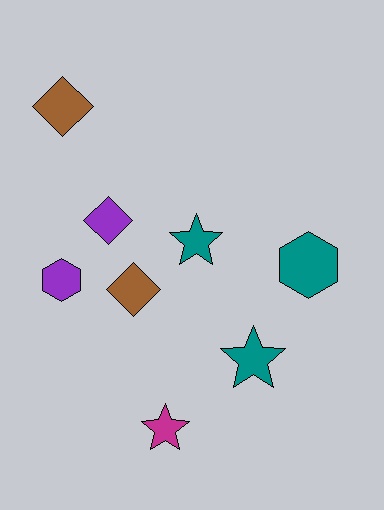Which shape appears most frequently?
Star, with 3 objects.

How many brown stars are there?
There are no brown stars.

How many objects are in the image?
There are 8 objects.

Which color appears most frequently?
Teal, with 3 objects.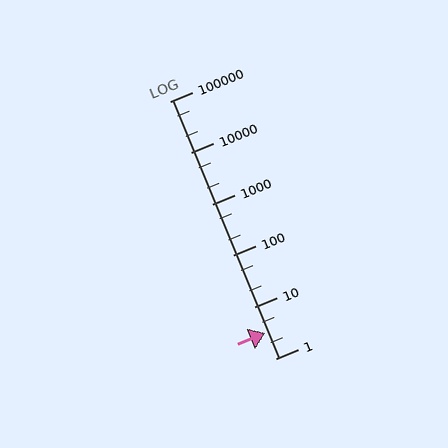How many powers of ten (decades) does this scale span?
The scale spans 5 decades, from 1 to 100000.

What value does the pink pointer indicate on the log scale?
The pointer indicates approximately 3.1.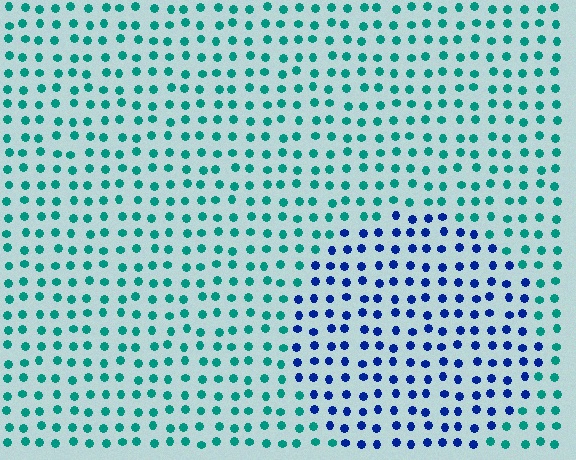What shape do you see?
I see a circle.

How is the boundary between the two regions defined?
The boundary is defined purely by a slight shift in hue (about 55 degrees). Spacing, size, and orientation are identical on both sides.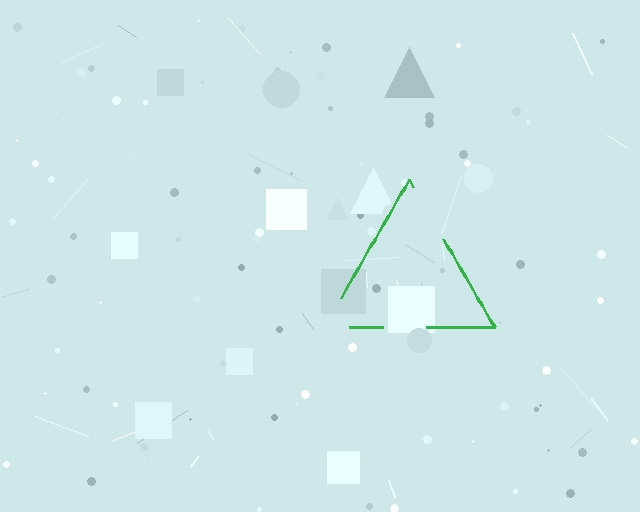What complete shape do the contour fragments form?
The contour fragments form a triangle.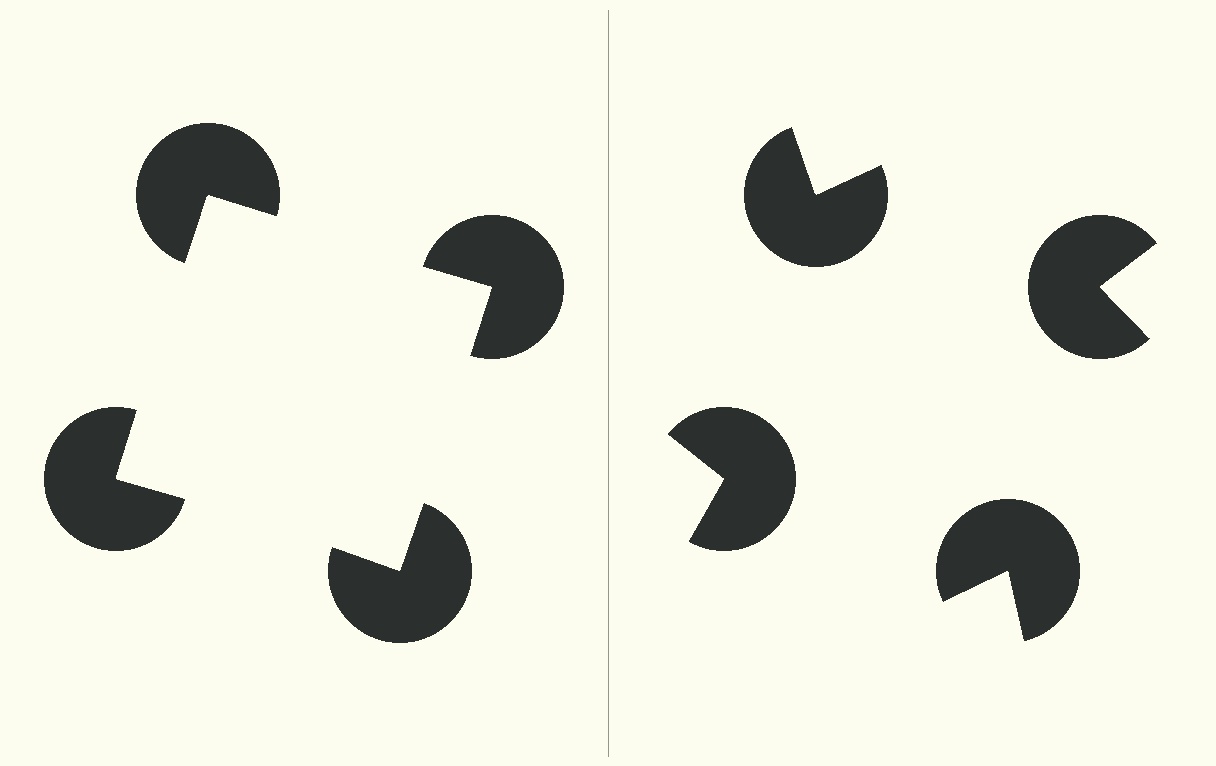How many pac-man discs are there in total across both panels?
8 — 4 on each side.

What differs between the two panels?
The pac-man discs are positioned identically on both sides; only the wedge orientations differ. On the left they align to a square; on the right they are misaligned.